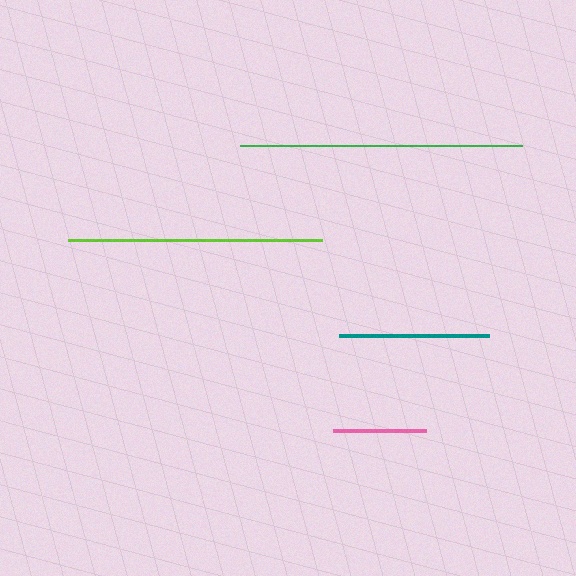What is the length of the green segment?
The green segment is approximately 282 pixels long.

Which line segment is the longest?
The green line is the longest at approximately 282 pixels.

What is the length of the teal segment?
The teal segment is approximately 150 pixels long.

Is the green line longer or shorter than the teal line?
The green line is longer than the teal line.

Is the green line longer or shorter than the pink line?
The green line is longer than the pink line.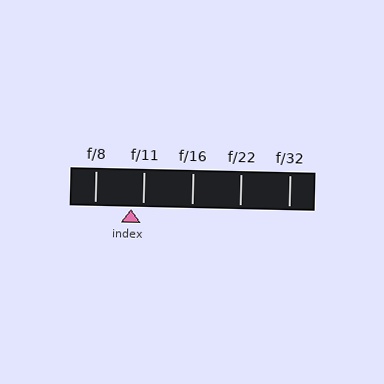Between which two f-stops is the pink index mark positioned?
The index mark is between f/8 and f/11.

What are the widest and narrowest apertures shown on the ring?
The widest aperture shown is f/8 and the narrowest is f/32.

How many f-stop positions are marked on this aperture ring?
There are 5 f-stop positions marked.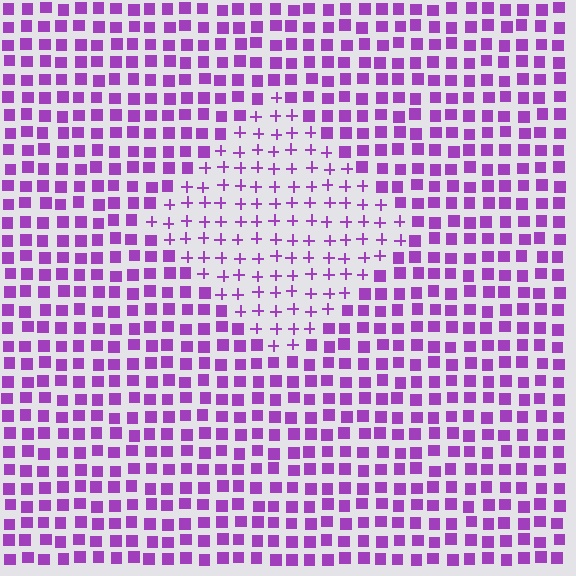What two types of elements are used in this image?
The image uses plus signs inside the diamond region and squares outside it.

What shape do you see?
I see a diamond.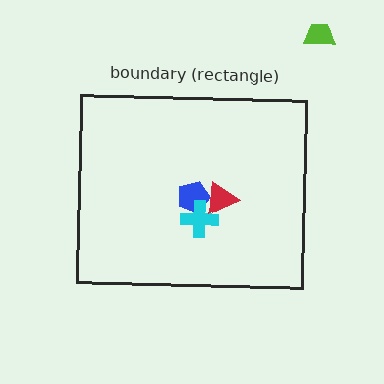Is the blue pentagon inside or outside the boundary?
Inside.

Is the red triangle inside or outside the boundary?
Inside.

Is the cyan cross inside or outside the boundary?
Inside.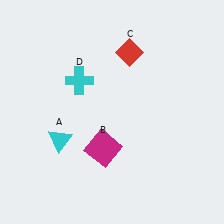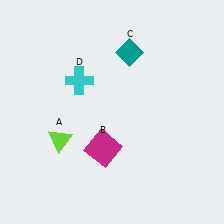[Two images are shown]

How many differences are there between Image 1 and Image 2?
There are 2 differences between the two images.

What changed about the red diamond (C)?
In Image 1, C is red. In Image 2, it changed to teal.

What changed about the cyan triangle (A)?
In Image 1, A is cyan. In Image 2, it changed to lime.